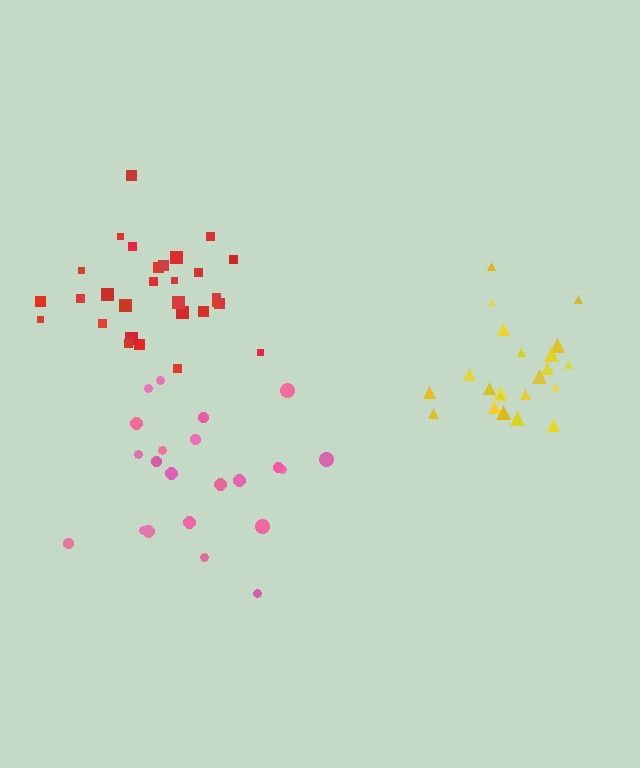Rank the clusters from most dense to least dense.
yellow, red, pink.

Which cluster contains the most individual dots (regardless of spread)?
Red (30).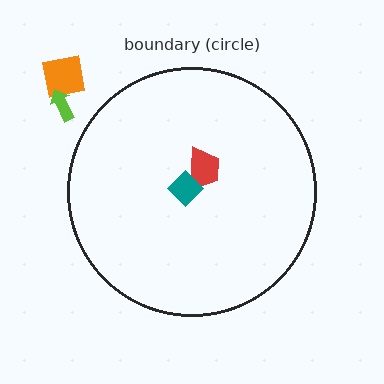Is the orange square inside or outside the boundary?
Outside.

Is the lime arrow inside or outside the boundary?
Outside.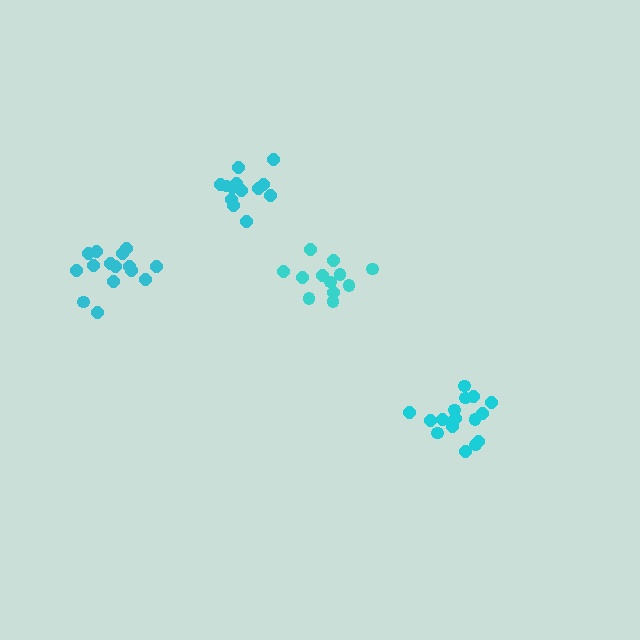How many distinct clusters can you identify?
There are 4 distinct clusters.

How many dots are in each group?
Group 1: 12 dots, Group 2: 15 dots, Group 3: 13 dots, Group 4: 16 dots (56 total).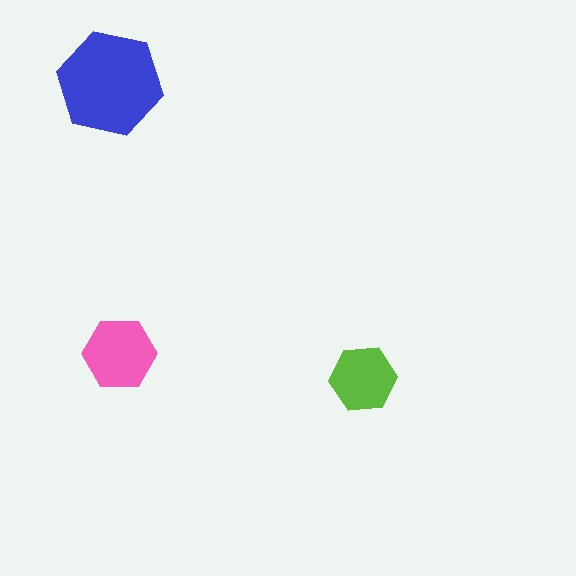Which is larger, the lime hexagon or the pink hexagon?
The pink one.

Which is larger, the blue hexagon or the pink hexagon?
The blue one.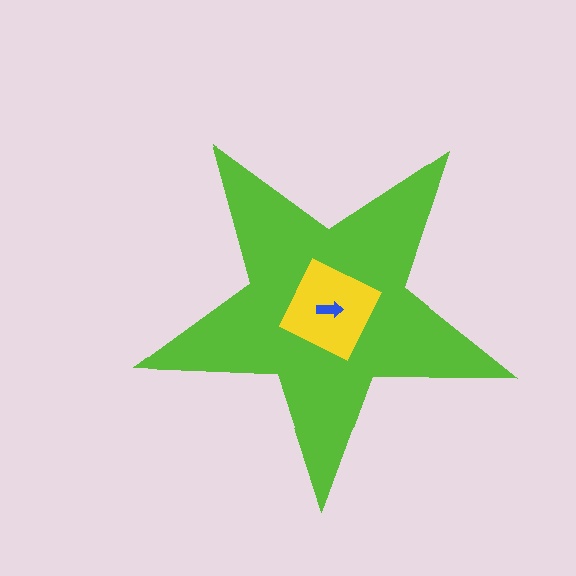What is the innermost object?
The blue arrow.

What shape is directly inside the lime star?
The yellow diamond.